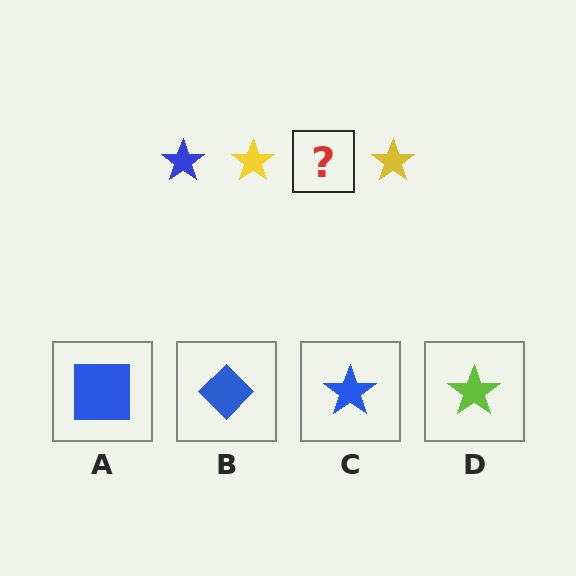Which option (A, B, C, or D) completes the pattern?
C.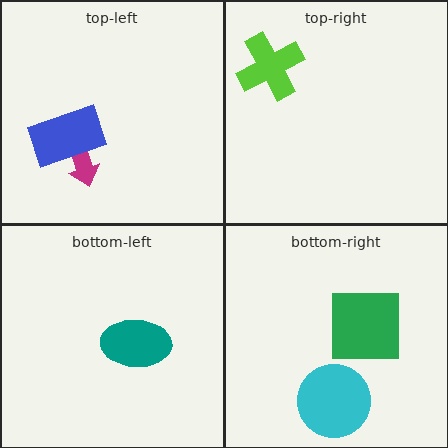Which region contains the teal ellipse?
The bottom-left region.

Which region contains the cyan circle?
The bottom-right region.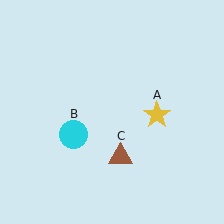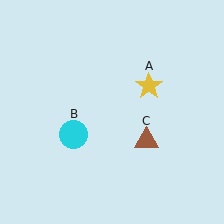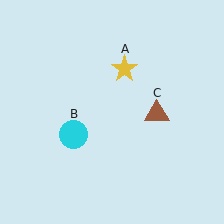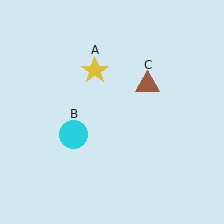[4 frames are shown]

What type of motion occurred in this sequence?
The yellow star (object A), brown triangle (object C) rotated counterclockwise around the center of the scene.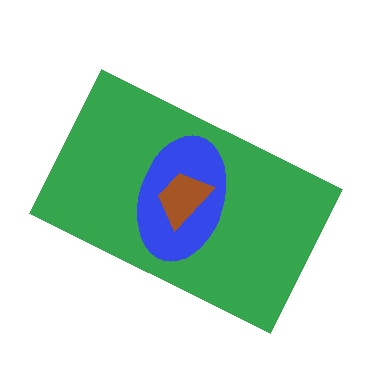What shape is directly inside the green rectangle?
The blue ellipse.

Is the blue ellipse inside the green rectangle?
Yes.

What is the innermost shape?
The brown trapezoid.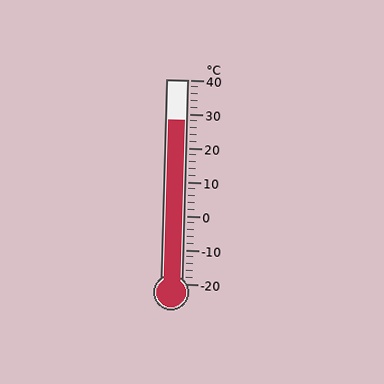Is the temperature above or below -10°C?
The temperature is above -10°C.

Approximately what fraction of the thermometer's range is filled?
The thermometer is filled to approximately 80% of its range.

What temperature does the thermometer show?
The thermometer shows approximately 28°C.